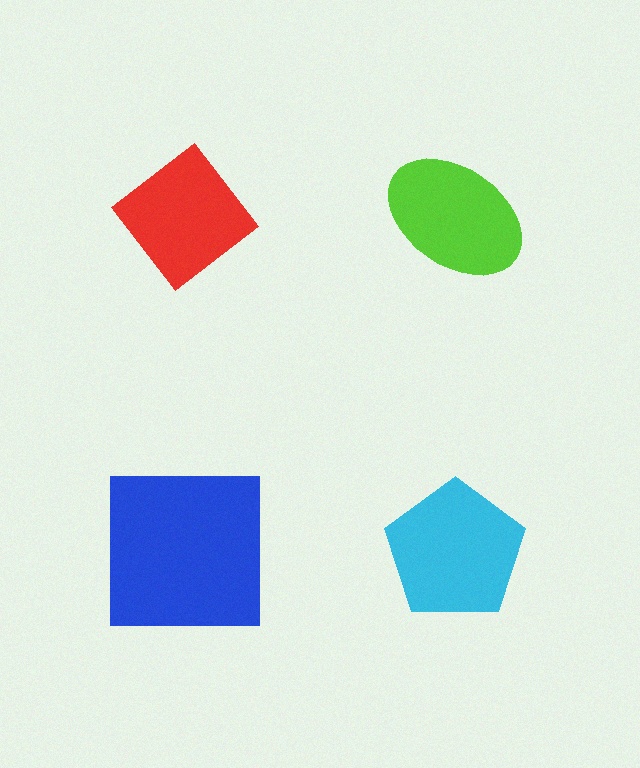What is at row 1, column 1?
A red diamond.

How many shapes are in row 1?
2 shapes.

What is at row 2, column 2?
A cyan pentagon.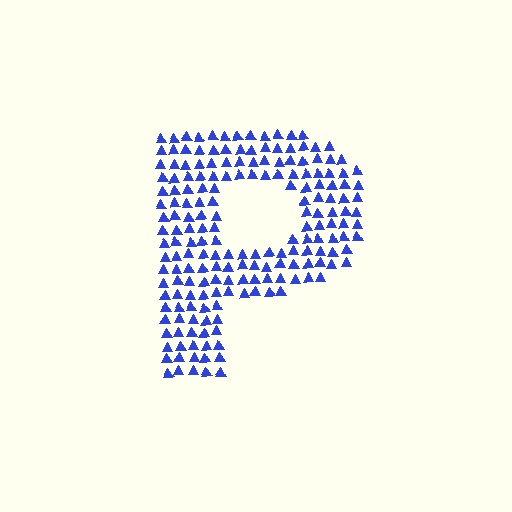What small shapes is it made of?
It is made of small triangles.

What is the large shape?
The large shape is the letter P.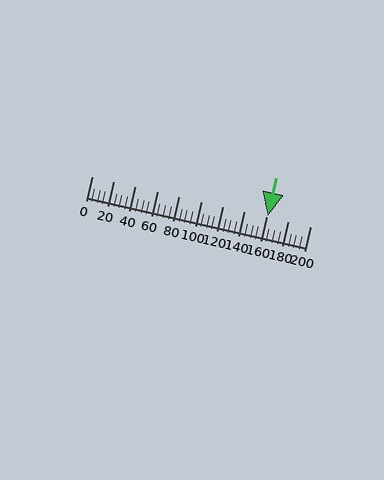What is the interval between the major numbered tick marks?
The major tick marks are spaced 20 units apart.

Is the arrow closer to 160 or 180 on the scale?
The arrow is closer to 160.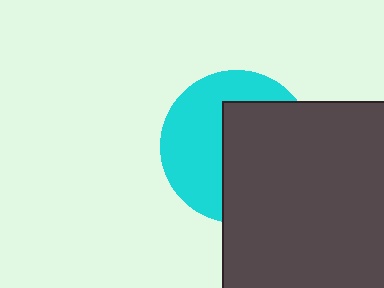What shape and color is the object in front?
The object in front is a dark gray square.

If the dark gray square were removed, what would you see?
You would see the complete cyan circle.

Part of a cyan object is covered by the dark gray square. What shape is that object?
It is a circle.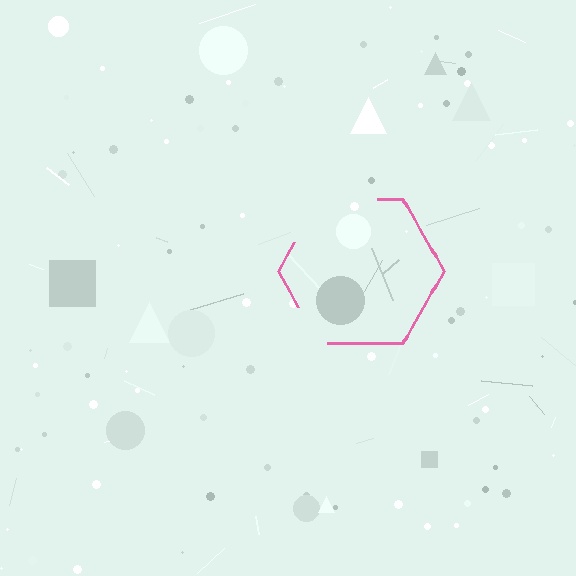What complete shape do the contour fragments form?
The contour fragments form a hexagon.